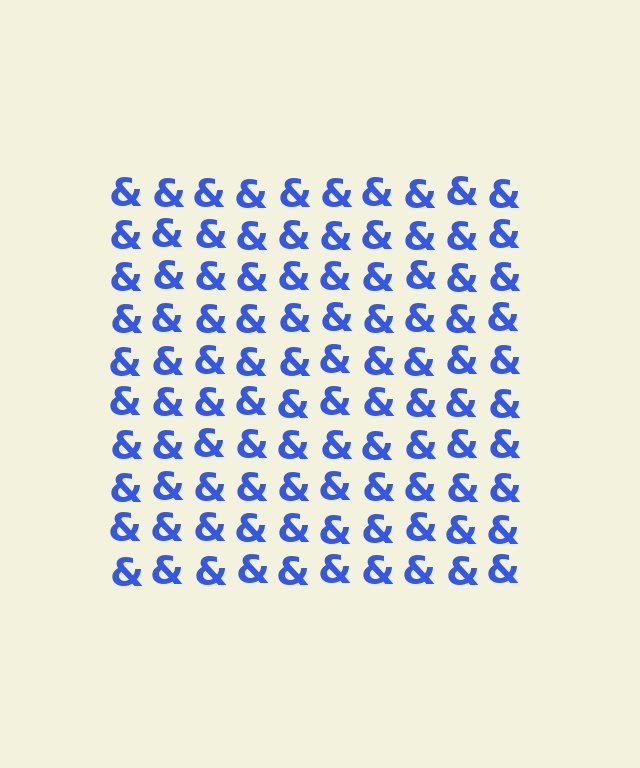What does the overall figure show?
The overall figure shows a square.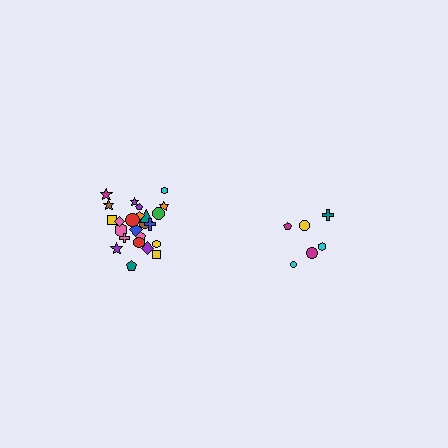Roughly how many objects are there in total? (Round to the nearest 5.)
Roughly 30 objects in total.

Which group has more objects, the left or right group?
The left group.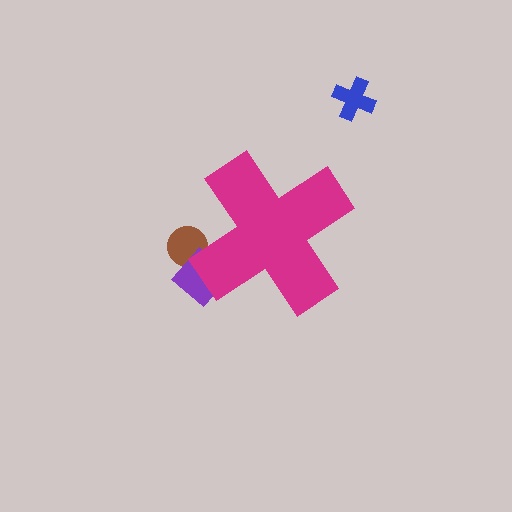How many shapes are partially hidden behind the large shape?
2 shapes are partially hidden.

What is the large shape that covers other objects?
A magenta cross.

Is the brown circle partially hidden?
Yes, the brown circle is partially hidden behind the magenta cross.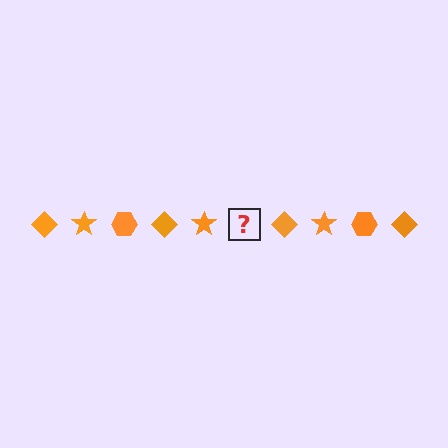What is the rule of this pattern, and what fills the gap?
The rule is that the pattern cycles through diamond, star, hexagon shapes in orange. The gap should be filled with an orange hexagon.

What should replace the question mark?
The question mark should be replaced with an orange hexagon.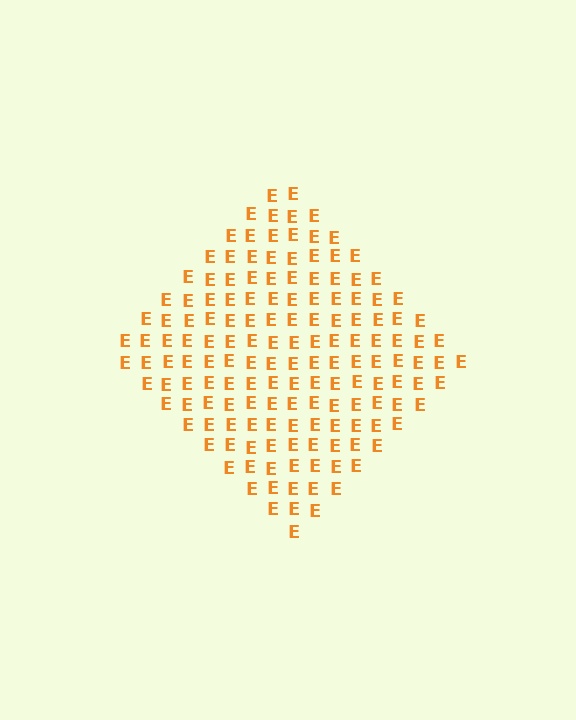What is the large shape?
The large shape is a diamond.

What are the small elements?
The small elements are letter E's.